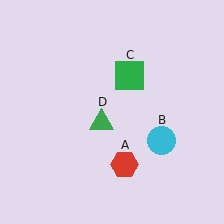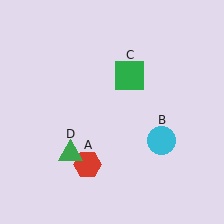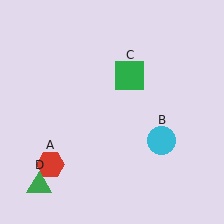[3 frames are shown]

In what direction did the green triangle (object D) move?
The green triangle (object D) moved down and to the left.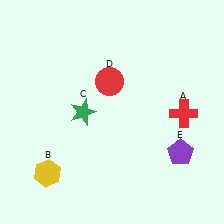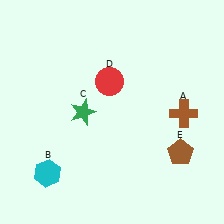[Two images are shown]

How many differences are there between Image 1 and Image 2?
There are 3 differences between the two images.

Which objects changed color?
A changed from red to brown. B changed from yellow to cyan. E changed from purple to brown.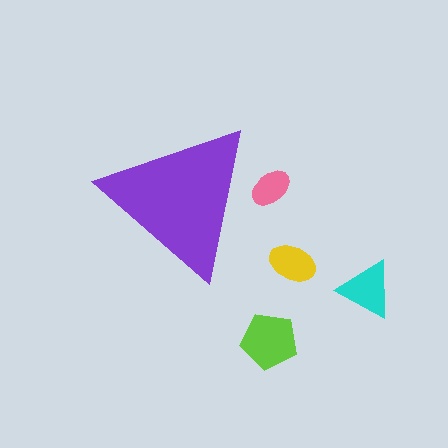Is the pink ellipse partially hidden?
Yes, the pink ellipse is partially hidden behind the purple triangle.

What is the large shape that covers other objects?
A purple triangle.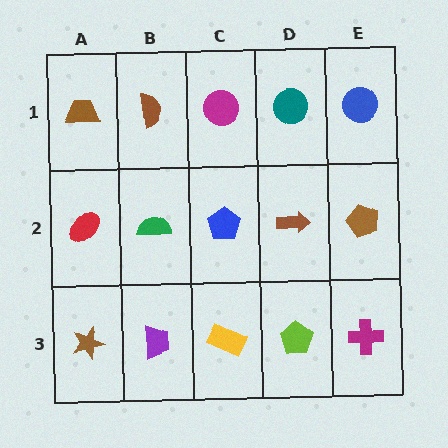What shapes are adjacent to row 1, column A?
A red ellipse (row 2, column A), a brown semicircle (row 1, column B).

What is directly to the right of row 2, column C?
A brown arrow.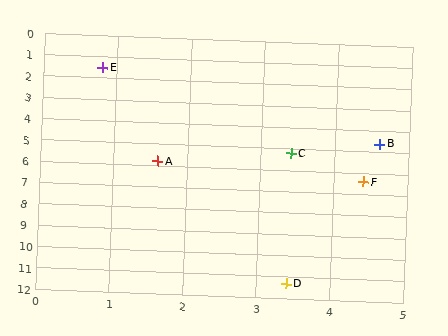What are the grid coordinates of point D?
Point D is at approximately (3.4, 11.3).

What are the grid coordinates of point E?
Point E is at approximately (0.8, 1.5).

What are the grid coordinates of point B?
Point B is at approximately (4.6, 4.6).